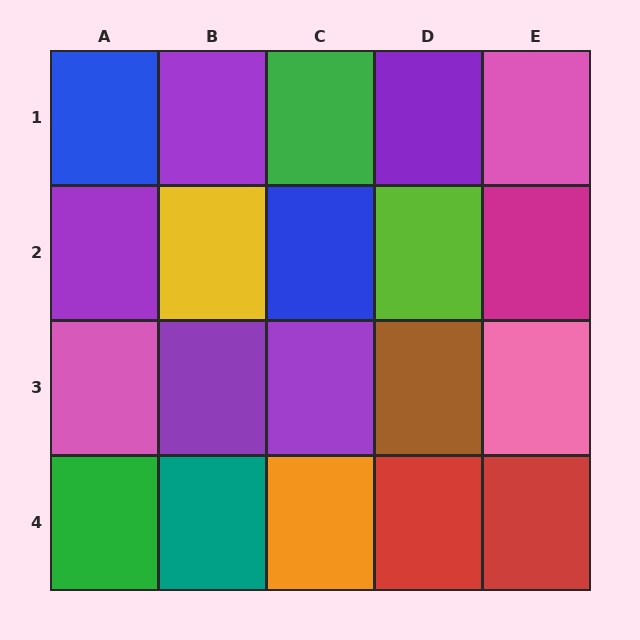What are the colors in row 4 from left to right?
Green, teal, orange, red, red.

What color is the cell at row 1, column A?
Blue.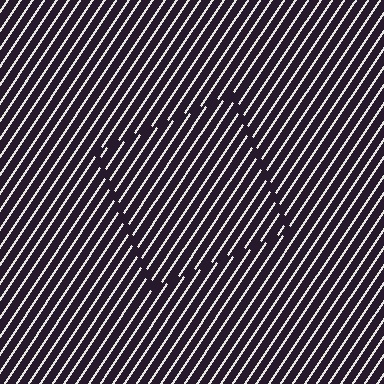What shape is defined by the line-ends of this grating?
An illusory square. The interior of the shape contains the same grating, shifted by half a period — the contour is defined by the phase discontinuity where line-ends from the inner and outer gratings abut.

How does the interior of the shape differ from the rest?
The interior of the shape contains the same grating, shifted by half a period — the contour is defined by the phase discontinuity where line-ends from the inner and outer gratings abut.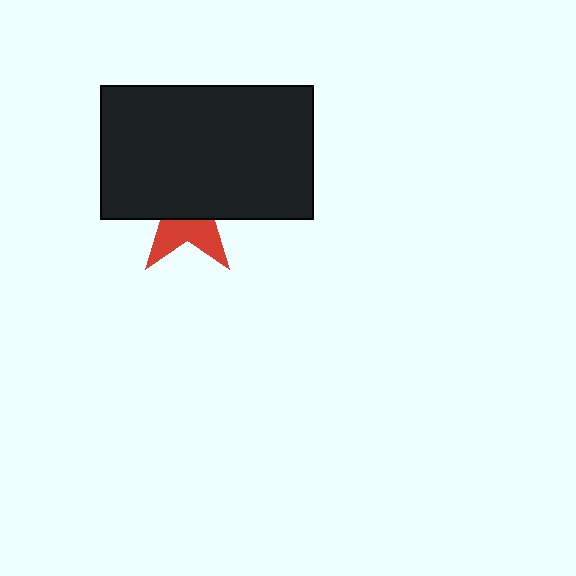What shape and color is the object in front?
The object in front is a black rectangle.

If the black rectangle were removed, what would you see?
You would see the complete red star.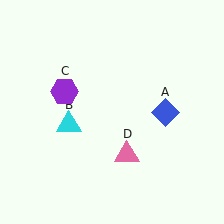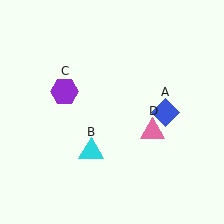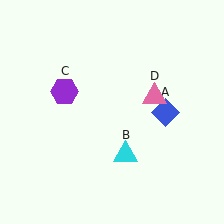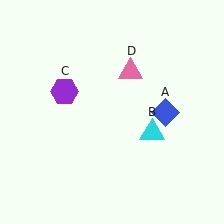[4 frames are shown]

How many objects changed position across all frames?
2 objects changed position: cyan triangle (object B), pink triangle (object D).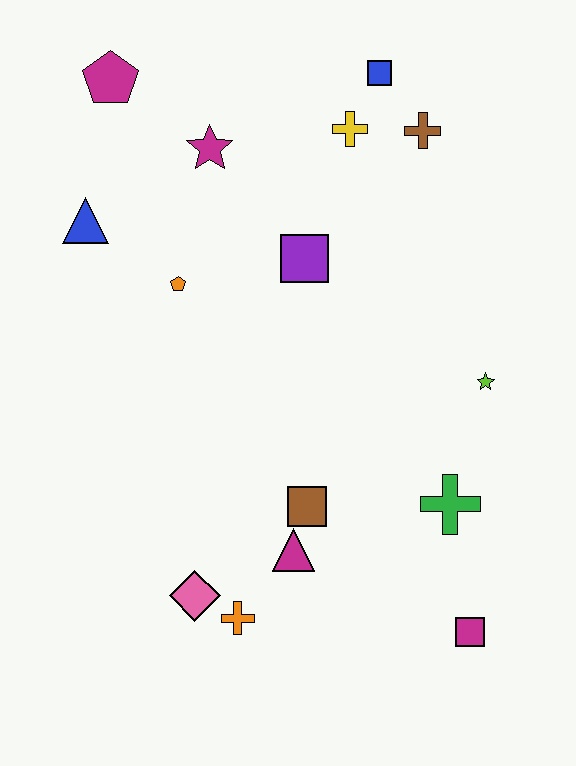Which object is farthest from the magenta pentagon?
The magenta square is farthest from the magenta pentagon.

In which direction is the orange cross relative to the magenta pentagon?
The orange cross is below the magenta pentagon.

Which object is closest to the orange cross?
The pink diamond is closest to the orange cross.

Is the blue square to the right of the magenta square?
No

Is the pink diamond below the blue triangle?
Yes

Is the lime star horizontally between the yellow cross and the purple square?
No